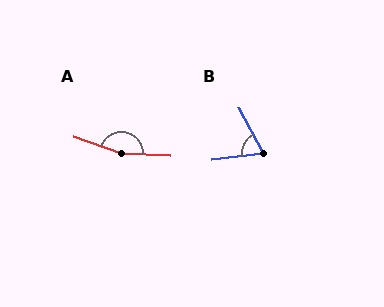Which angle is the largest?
A, at approximately 163 degrees.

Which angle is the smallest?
B, at approximately 68 degrees.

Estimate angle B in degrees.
Approximately 68 degrees.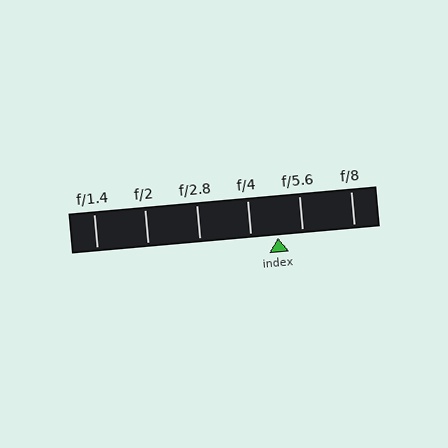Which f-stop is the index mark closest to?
The index mark is closest to f/5.6.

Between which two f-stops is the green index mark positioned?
The index mark is between f/4 and f/5.6.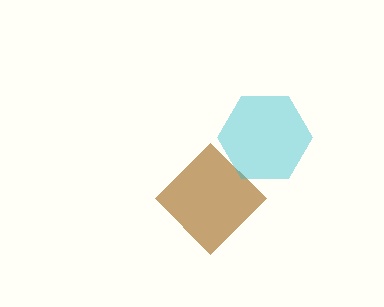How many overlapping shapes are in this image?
There are 2 overlapping shapes in the image.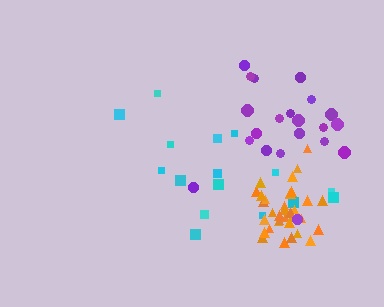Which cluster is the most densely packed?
Orange.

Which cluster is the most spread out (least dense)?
Cyan.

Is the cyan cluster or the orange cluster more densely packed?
Orange.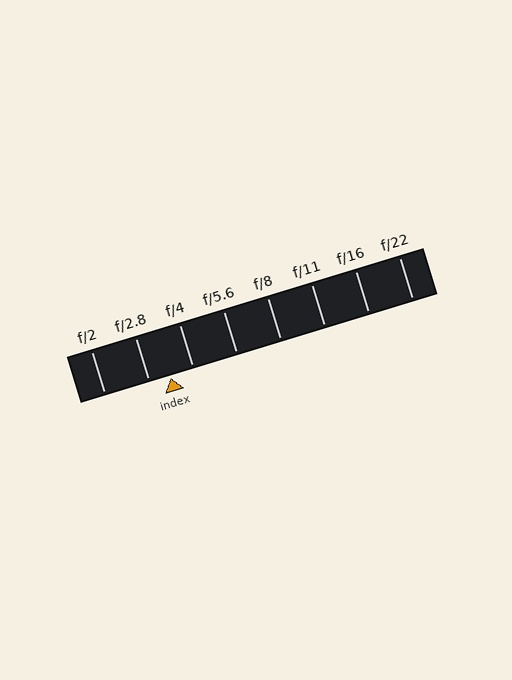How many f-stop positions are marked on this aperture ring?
There are 8 f-stop positions marked.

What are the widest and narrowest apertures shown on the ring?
The widest aperture shown is f/2 and the narrowest is f/22.